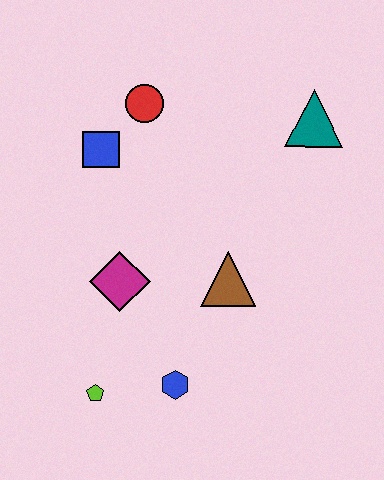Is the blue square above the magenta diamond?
Yes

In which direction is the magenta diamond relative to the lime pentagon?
The magenta diamond is above the lime pentagon.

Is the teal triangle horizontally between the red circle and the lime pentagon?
No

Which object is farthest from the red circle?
The lime pentagon is farthest from the red circle.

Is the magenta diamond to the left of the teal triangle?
Yes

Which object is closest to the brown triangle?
The magenta diamond is closest to the brown triangle.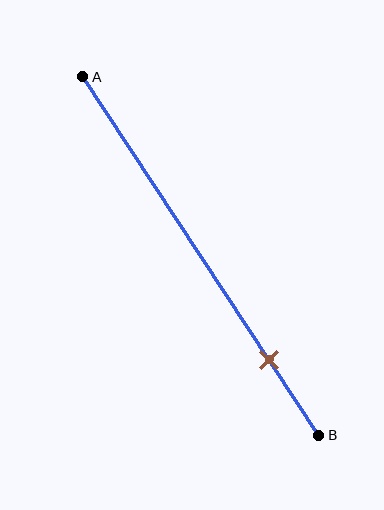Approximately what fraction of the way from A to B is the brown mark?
The brown mark is approximately 80% of the way from A to B.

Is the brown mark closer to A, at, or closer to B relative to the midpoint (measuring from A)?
The brown mark is closer to point B than the midpoint of segment AB.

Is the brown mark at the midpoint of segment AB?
No, the mark is at about 80% from A, not at the 50% midpoint.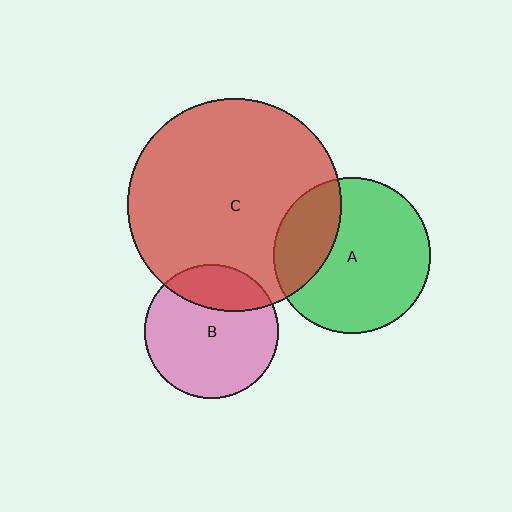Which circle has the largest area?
Circle C (red).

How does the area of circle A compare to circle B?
Approximately 1.4 times.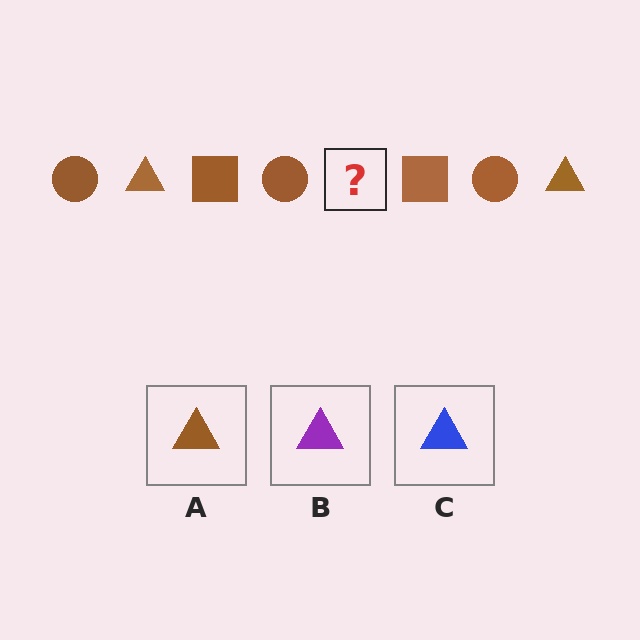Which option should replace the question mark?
Option A.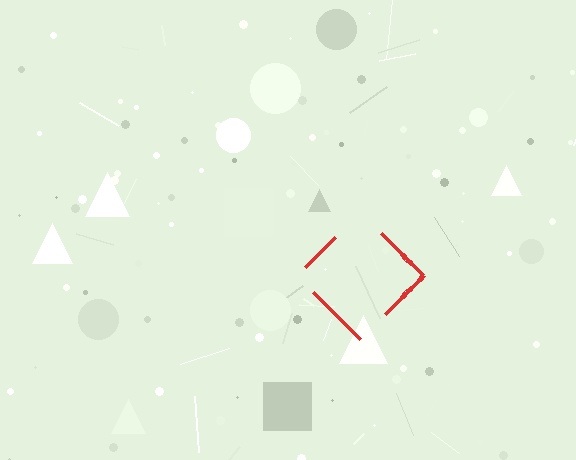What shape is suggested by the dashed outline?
The dashed outline suggests a diamond.